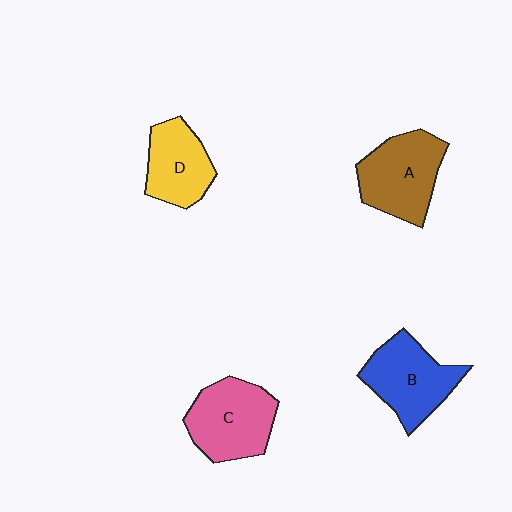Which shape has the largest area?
Shape A (brown).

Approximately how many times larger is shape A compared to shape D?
Approximately 1.3 times.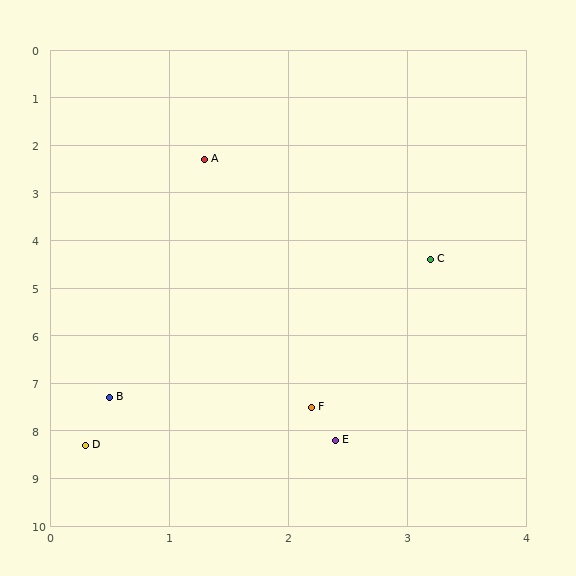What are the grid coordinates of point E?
Point E is at approximately (2.4, 8.2).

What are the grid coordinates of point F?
Point F is at approximately (2.2, 7.5).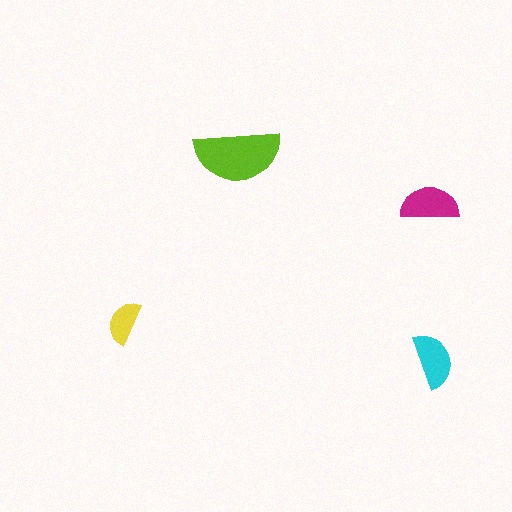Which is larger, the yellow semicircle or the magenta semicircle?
The magenta one.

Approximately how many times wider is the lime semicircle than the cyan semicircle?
About 1.5 times wider.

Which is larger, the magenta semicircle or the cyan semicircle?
The magenta one.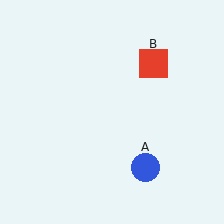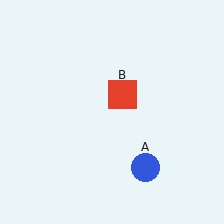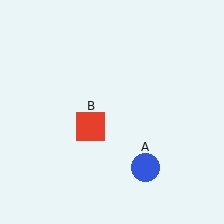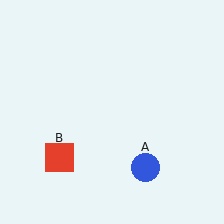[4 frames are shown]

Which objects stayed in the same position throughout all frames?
Blue circle (object A) remained stationary.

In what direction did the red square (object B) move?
The red square (object B) moved down and to the left.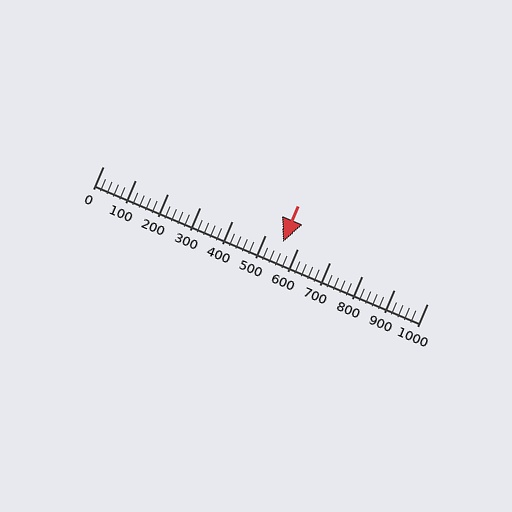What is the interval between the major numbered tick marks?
The major tick marks are spaced 100 units apart.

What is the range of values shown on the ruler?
The ruler shows values from 0 to 1000.